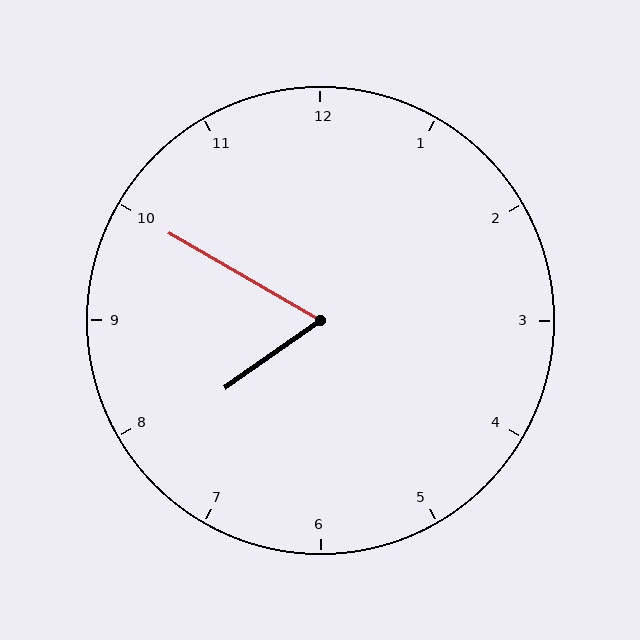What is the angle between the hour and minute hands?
Approximately 65 degrees.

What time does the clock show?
7:50.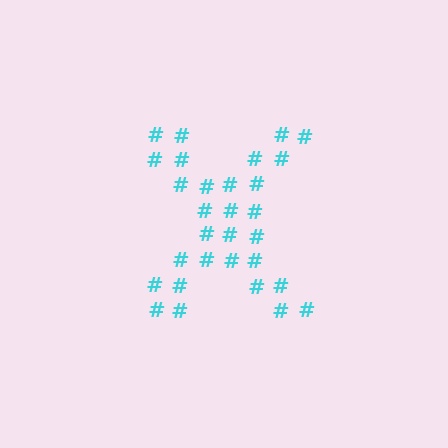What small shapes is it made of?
It is made of small hash symbols.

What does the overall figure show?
The overall figure shows the letter X.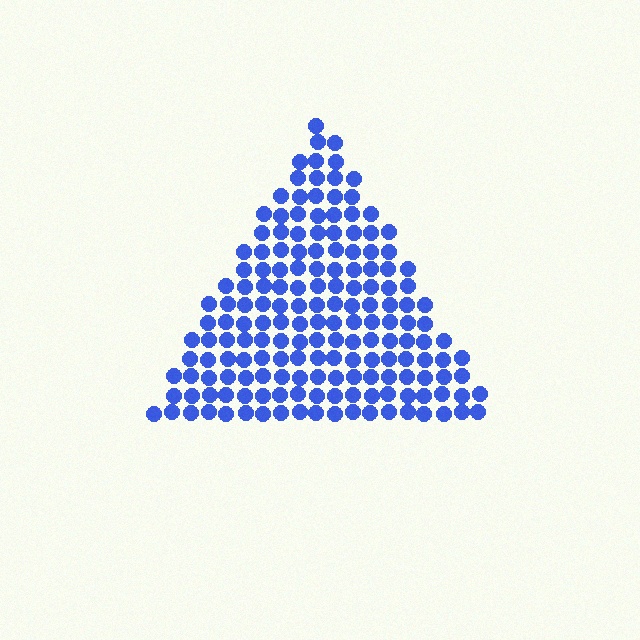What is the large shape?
The large shape is a triangle.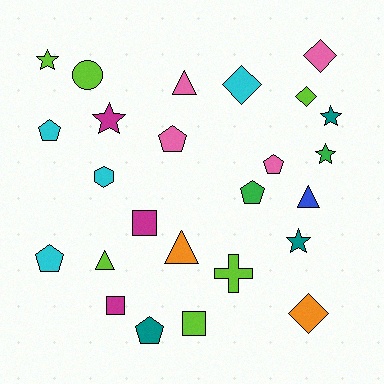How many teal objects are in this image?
There are 3 teal objects.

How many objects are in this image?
There are 25 objects.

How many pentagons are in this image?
There are 6 pentagons.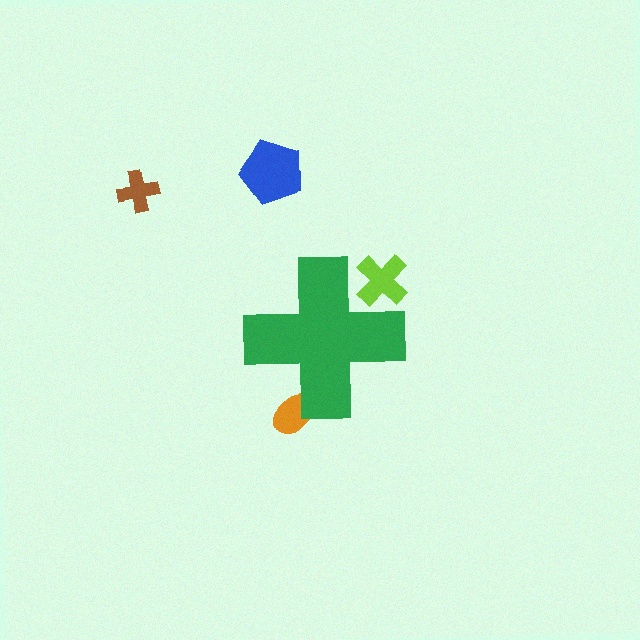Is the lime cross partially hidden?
Yes, the lime cross is partially hidden behind the green cross.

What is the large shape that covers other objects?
A green cross.